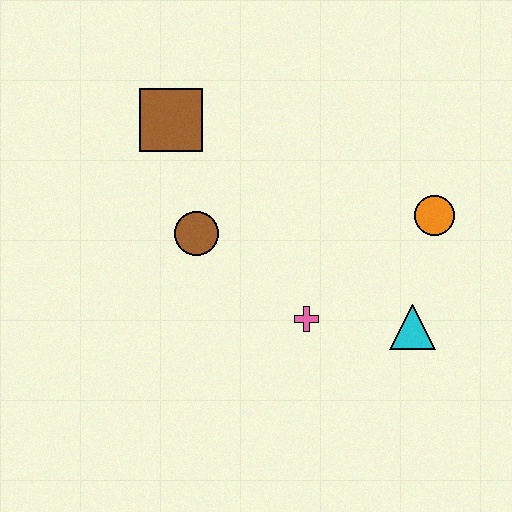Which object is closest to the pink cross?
The cyan triangle is closest to the pink cross.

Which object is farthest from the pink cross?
The brown square is farthest from the pink cross.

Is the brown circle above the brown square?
No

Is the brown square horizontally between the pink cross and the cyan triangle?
No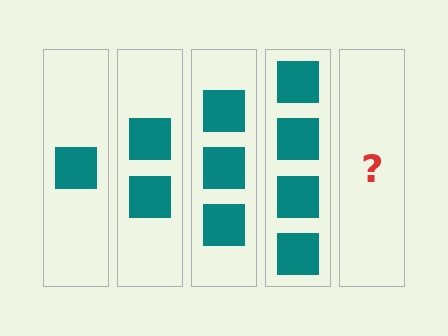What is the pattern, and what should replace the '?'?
The pattern is that each step adds one more square. The '?' should be 5 squares.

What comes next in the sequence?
The next element should be 5 squares.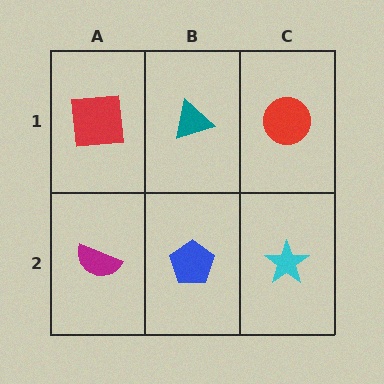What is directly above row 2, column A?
A red square.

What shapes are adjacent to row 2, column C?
A red circle (row 1, column C), a blue pentagon (row 2, column B).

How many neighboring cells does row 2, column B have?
3.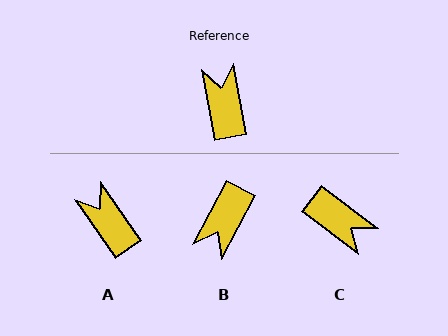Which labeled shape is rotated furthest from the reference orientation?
B, about 141 degrees away.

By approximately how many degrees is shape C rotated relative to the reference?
Approximately 138 degrees clockwise.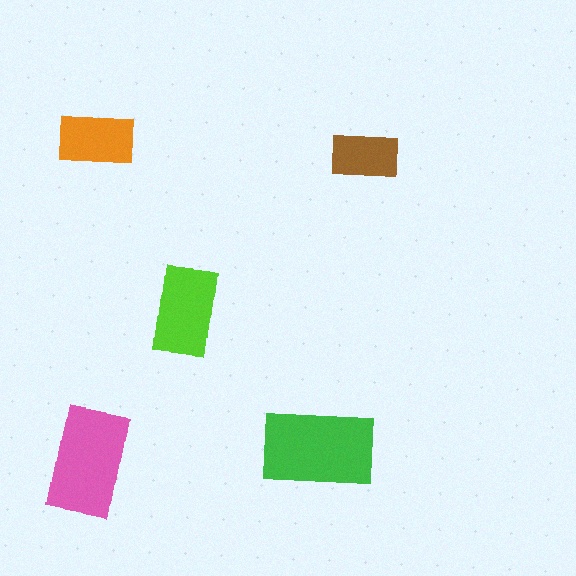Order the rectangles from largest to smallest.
the green one, the pink one, the lime one, the orange one, the brown one.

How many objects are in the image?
There are 5 objects in the image.